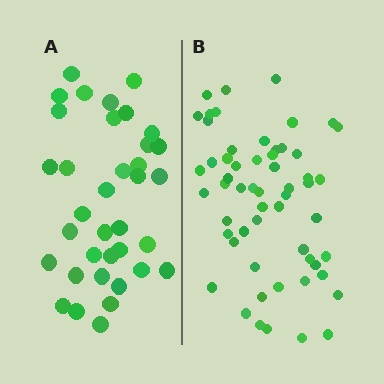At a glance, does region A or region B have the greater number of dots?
Region B (the right region) has more dots.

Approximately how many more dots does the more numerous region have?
Region B has approximately 20 more dots than region A.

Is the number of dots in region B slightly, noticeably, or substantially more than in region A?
Region B has substantially more. The ratio is roughly 1.6 to 1.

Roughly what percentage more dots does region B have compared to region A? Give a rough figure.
About 60% more.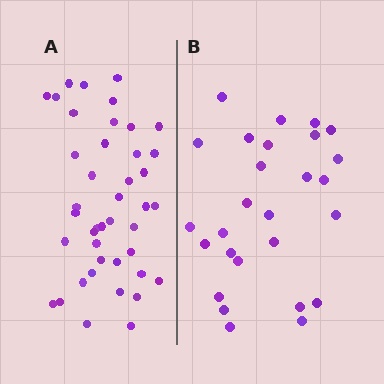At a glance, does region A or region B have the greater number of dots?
Region A (the left region) has more dots.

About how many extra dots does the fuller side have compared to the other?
Region A has approximately 15 more dots than region B.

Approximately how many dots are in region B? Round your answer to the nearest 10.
About 30 dots. (The exact count is 27, which rounds to 30.)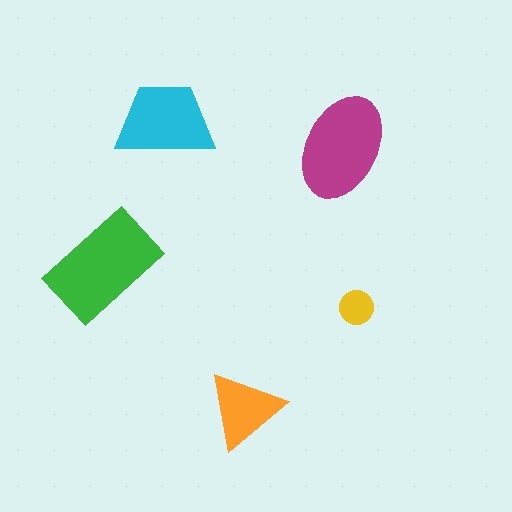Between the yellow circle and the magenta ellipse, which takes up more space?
The magenta ellipse.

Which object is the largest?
The green rectangle.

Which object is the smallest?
The yellow circle.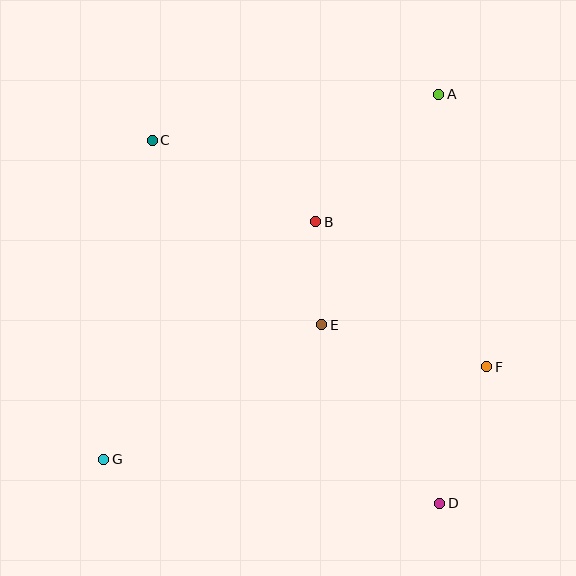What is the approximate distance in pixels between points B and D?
The distance between B and D is approximately 308 pixels.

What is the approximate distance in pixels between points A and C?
The distance between A and C is approximately 290 pixels.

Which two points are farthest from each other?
Points A and G are farthest from each other.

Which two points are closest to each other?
Points B and E are closest to each other.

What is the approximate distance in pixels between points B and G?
The distance between B and G is approximately 318 pixels.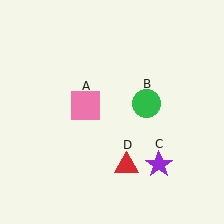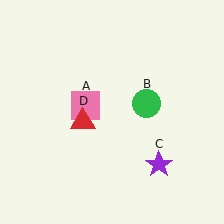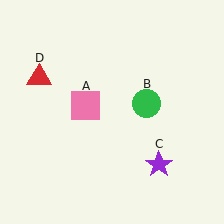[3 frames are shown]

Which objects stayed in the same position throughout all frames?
Pink square (object A) and green circle (object B) and purple star (object C) remained stationary.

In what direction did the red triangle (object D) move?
The red triangle (object D) moved up and to the left.